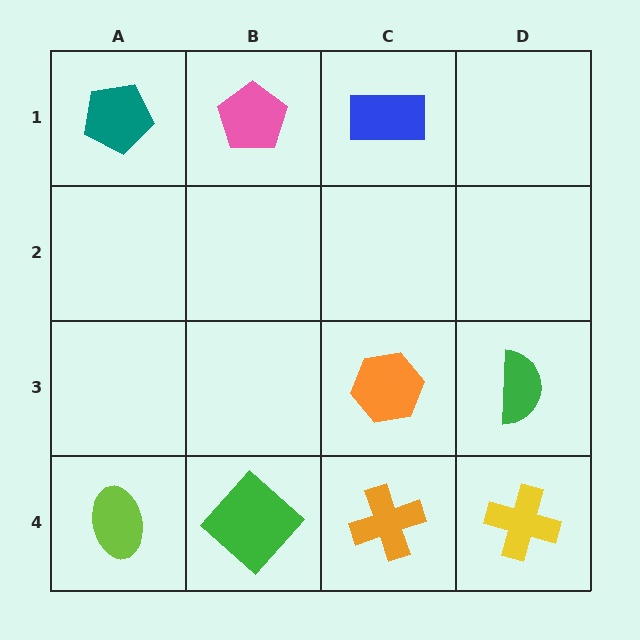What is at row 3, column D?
A green semicircle.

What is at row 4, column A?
A lime ellipse.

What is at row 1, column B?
A pink pentagon.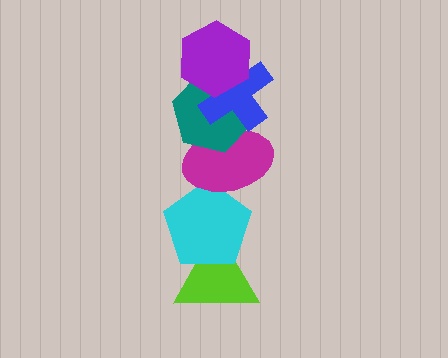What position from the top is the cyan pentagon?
The cyan pentagon is 5th from the top.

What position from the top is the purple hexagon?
The purple hexagon is 1st from the top.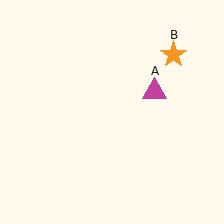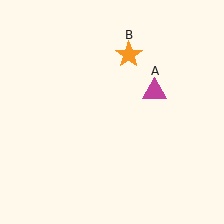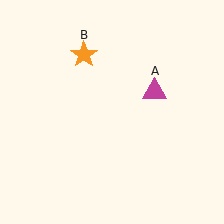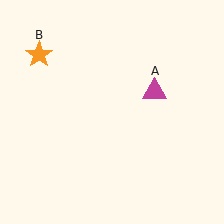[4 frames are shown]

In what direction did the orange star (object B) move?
The orange star (object B) moved left.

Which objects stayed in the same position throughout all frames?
Magenta triangle (object A) remained stationary.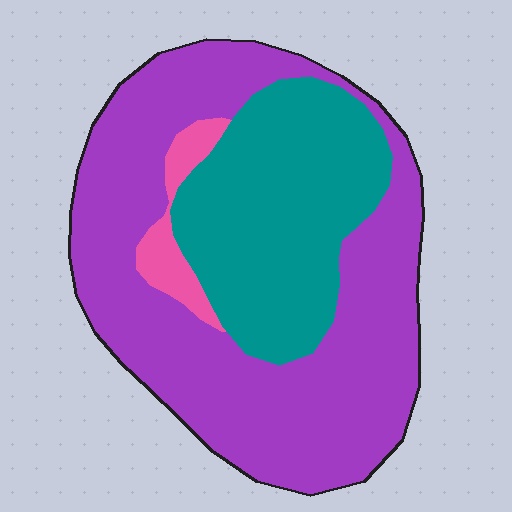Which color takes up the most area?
Purple, at roughly 60%.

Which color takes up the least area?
Pink, at roughly 5%.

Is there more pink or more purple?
Purple.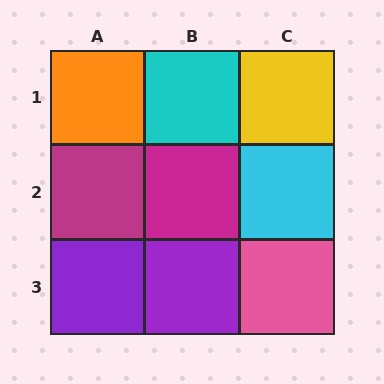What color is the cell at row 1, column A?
Orange.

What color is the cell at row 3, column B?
Purple.